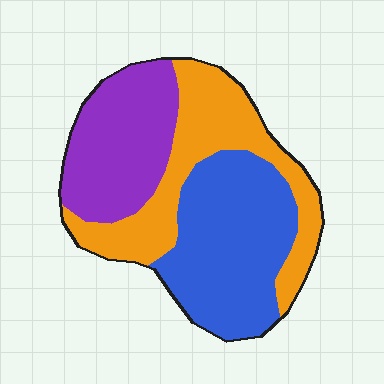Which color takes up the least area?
Purple, at roughly 30%.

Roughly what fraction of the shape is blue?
Blue covers around 40% of the shape.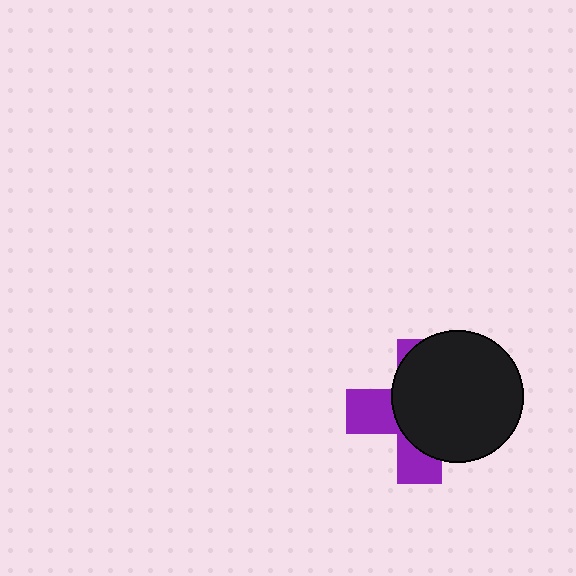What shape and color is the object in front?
The object in front is a black circle.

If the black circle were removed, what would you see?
You would see the complete purple cross.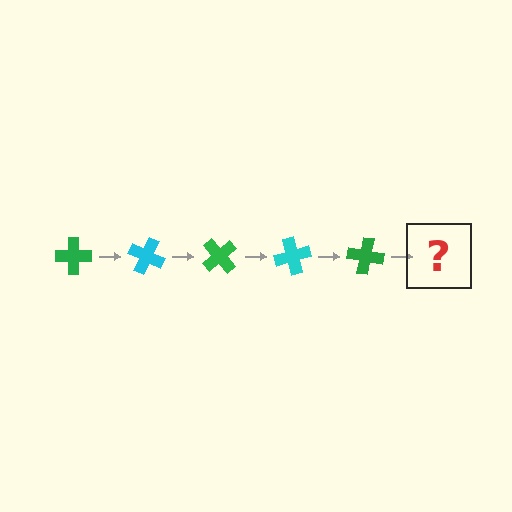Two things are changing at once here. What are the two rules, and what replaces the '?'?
The two rules are that it rotates 25 degrees each step and the color cycles through green and cyan. The '?' should be a cyan cross, rotated 125 degrees from the start.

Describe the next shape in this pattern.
It should be a cyan cross, rotated 125 degrees from the start.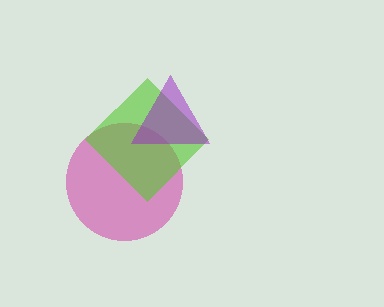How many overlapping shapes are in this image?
There are 3 overlapping shapes in the image.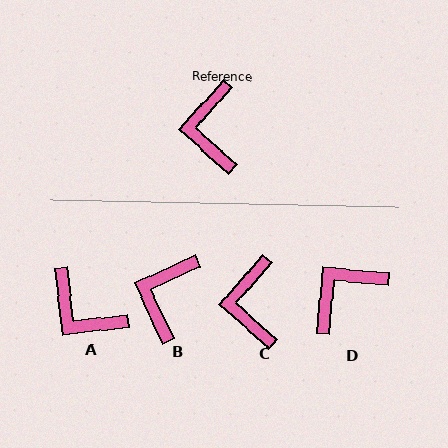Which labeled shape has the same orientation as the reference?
C.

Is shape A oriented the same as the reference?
No, it is off by about 48 degrees.